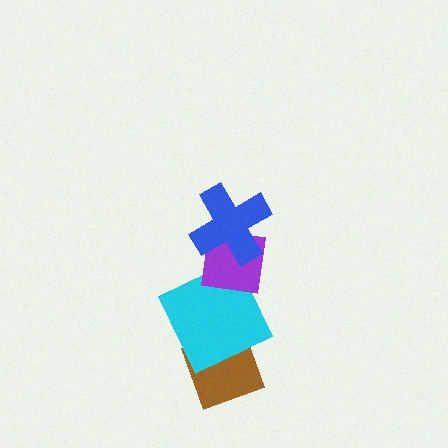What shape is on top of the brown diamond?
The cyan square is on top of the brown diamond.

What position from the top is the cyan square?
The cyan square is 3rd from the top.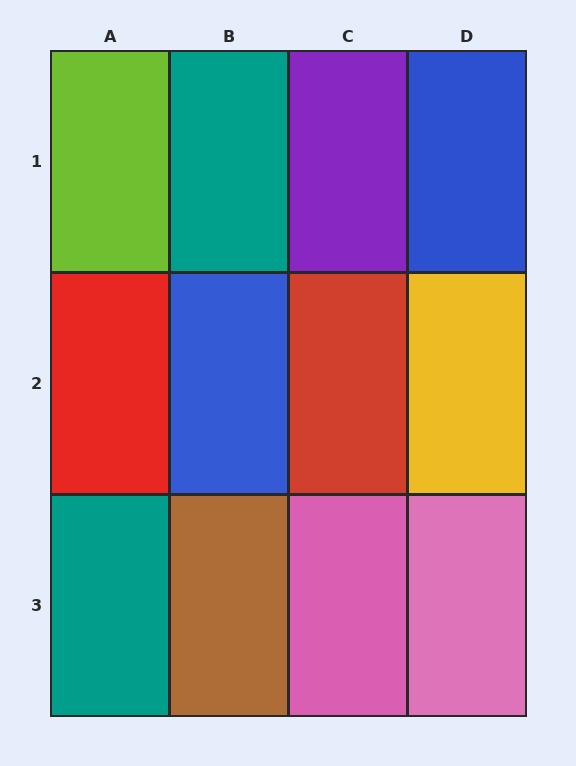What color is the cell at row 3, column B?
Brown.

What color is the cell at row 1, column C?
Purple.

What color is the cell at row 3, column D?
Pink.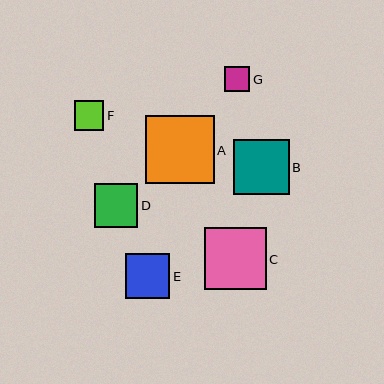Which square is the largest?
Square A is the largest with a size of approximately 69 pixels.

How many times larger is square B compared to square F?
Square B is approximately 1.9 times the size of square F.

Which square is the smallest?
Square G is the smallest with a size of approximately 26 pixels.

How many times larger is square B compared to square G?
Square B is approximately 2.2 times the size of square G.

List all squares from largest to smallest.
From largest to smallest: A, C, B, E, D, F, G.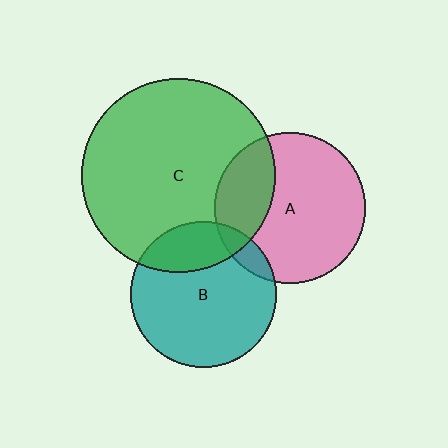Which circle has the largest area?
Circle C (green).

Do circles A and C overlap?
Yes.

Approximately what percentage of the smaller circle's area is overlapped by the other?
Approximately 25%.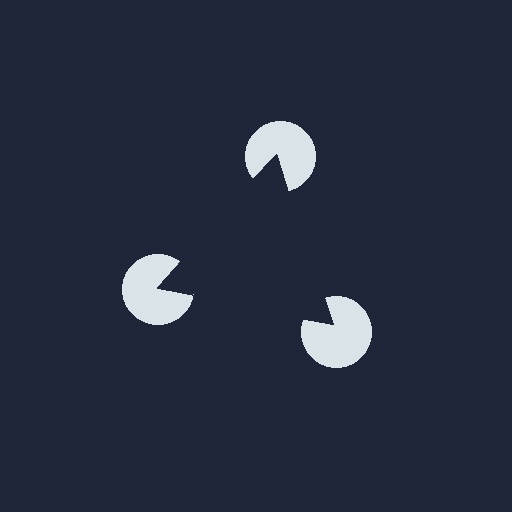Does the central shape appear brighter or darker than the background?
It typically appears slightly darker than the background, even though no actual brightness change is drawn.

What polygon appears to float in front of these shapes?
An illusory triangle — its edges are inferred from the aligned wedge cuts in the pac-man discs, not physically drawn.